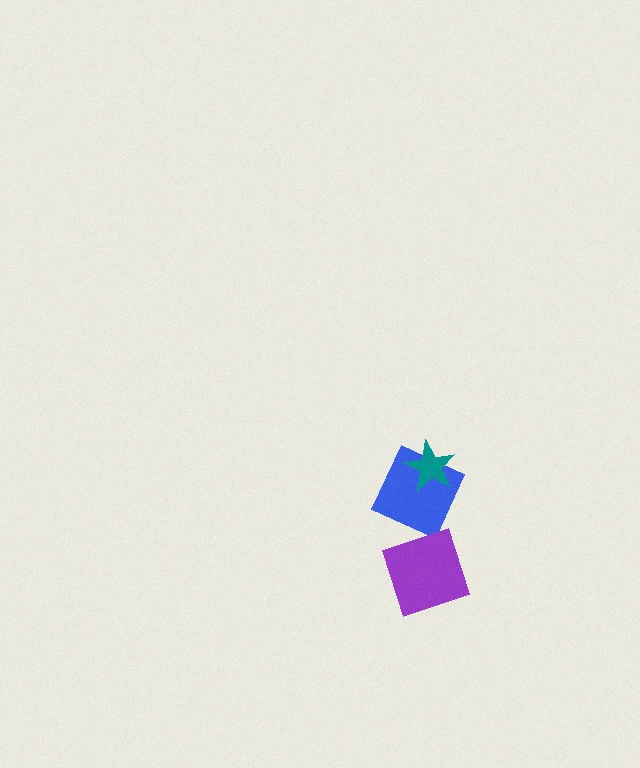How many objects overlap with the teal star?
1 object overlaps with the teal star.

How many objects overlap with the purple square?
0 objects overlap with the purple square.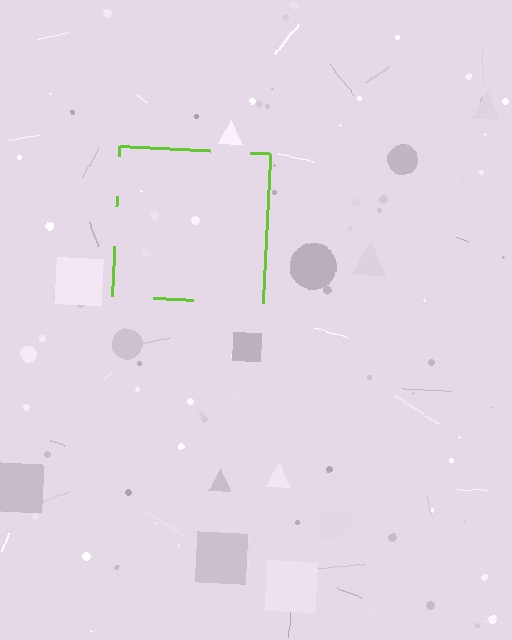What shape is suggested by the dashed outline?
The dashed outline suggests a square.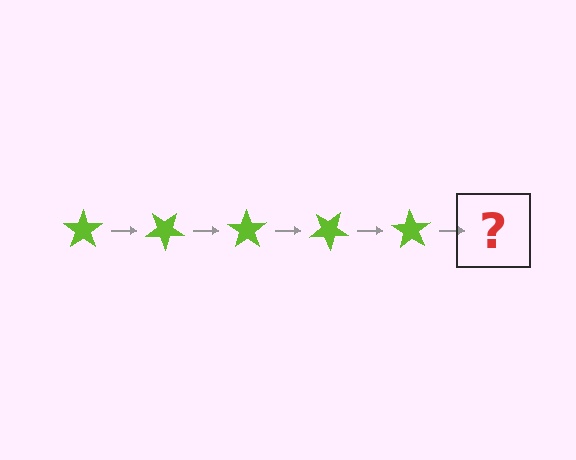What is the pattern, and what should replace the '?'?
The pattern is that the star rotates 35 degrees each step. The '?' should be a lime star rotated 175 degrees.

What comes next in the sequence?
The next element should be a lime star rotated 175 degrees.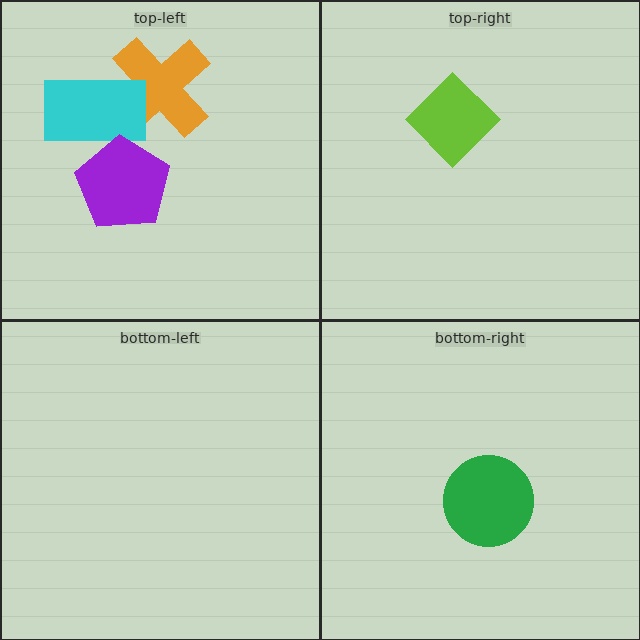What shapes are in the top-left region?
The orange cross, the cyan rectangle, the purple pentagon.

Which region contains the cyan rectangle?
The top-left region.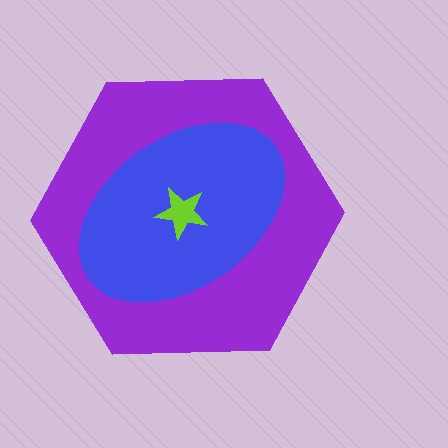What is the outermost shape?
The purple hexagon.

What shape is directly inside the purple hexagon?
The blue ellipse.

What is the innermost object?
The lime star.